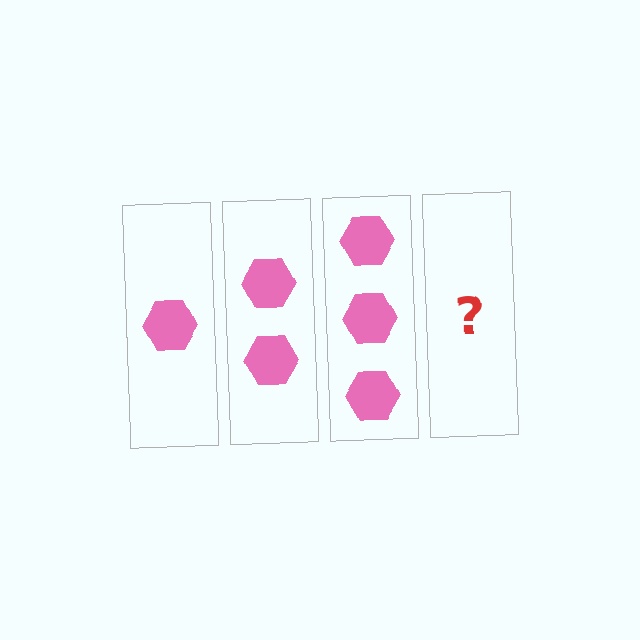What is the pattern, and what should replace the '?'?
The pattern is that each step adds one more hexagon. The '?' should be 4 hexagons.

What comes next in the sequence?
The next element should be 4 hexagons.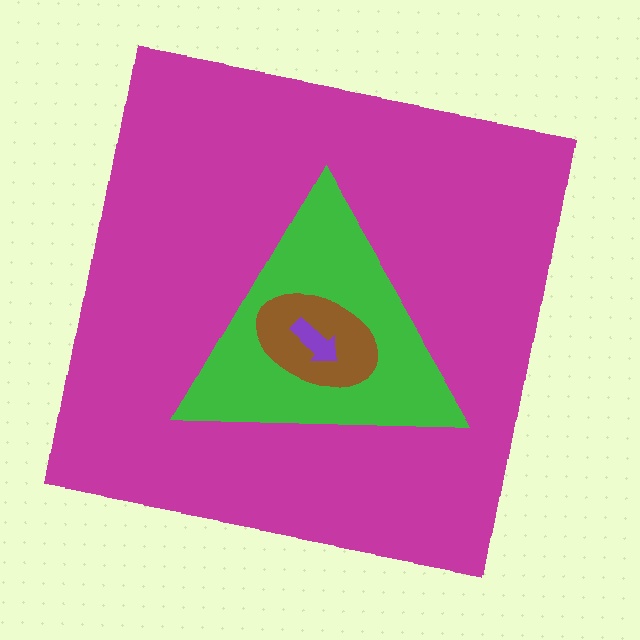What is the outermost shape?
The magenta square.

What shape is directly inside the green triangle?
The brown ellipse.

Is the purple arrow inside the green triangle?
Yes.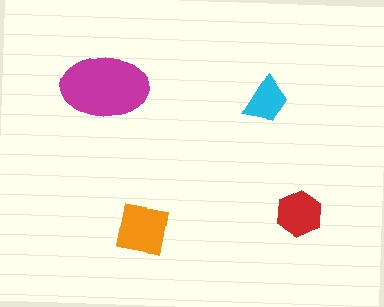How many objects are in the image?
There are 4 objects in the image.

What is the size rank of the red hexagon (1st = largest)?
3rd.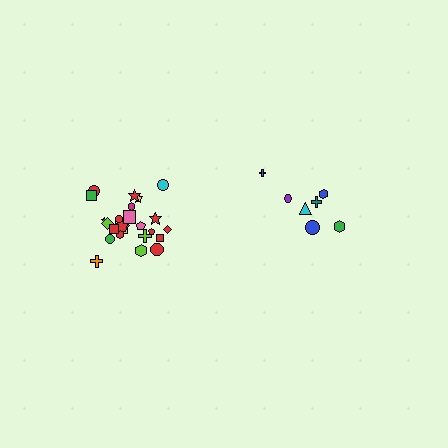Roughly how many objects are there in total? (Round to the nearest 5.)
Roughly 30 objects in total.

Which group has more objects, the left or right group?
The left group.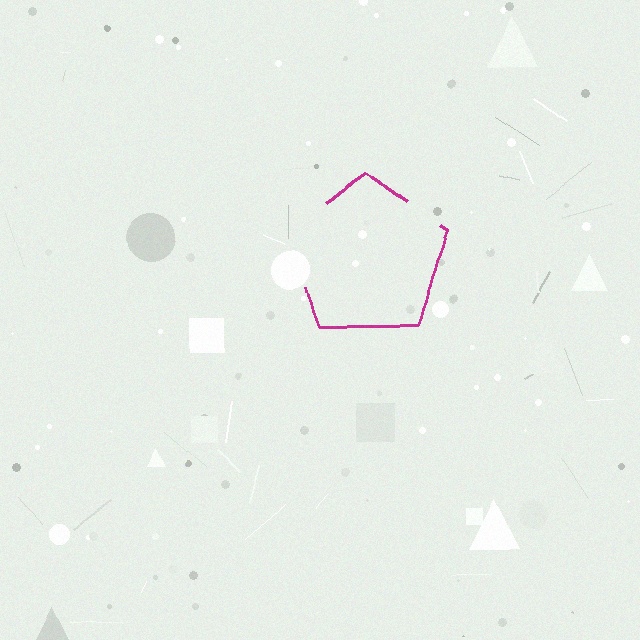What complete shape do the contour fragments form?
The contour fragments form a pentagon.